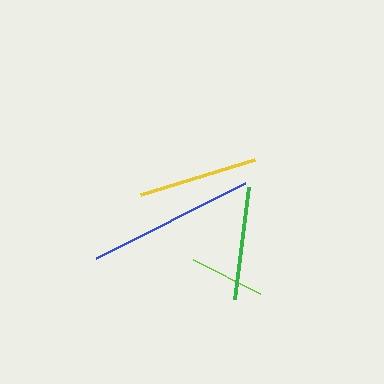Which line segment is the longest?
The blue line is the longest at approximately 167 pixels.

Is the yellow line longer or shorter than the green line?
The yellow line is longer than the green line.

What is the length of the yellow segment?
The yellow segment is approximately 120 pixels long.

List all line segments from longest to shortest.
From longest to shortest: blue, yellow, green, lime.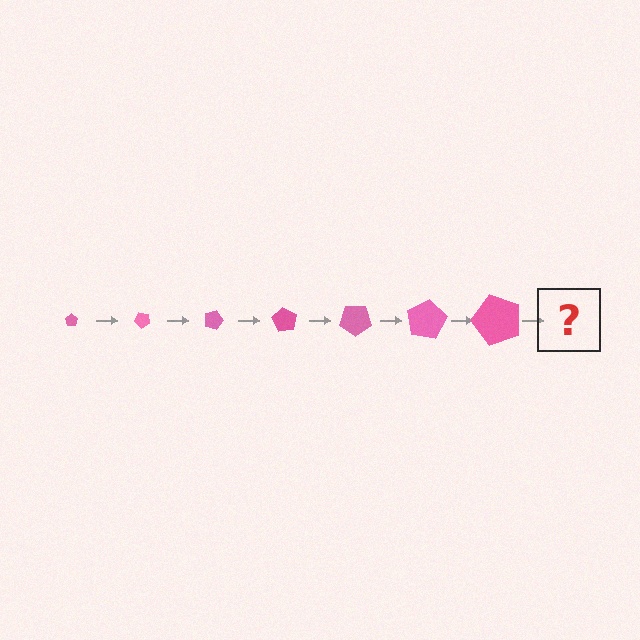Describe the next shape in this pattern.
It should be a pentagon, larger than the previous one and rotated 315 degrees from the start.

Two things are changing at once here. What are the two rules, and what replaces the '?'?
The two rules are that the pentagon grows larger each step and it rotates 45 degrees each step. The '?' should be a pentagon, larger than the previous one and rotated 315 degrees from the start.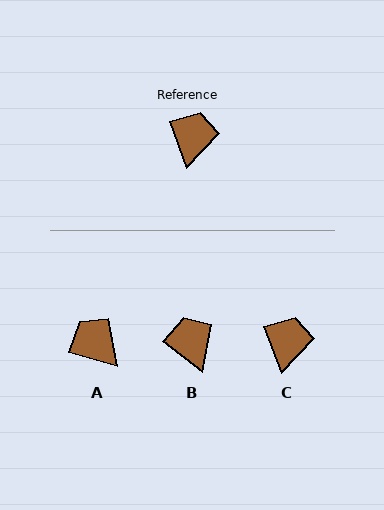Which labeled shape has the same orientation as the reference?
C.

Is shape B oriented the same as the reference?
No, it is off by about 33 degrees.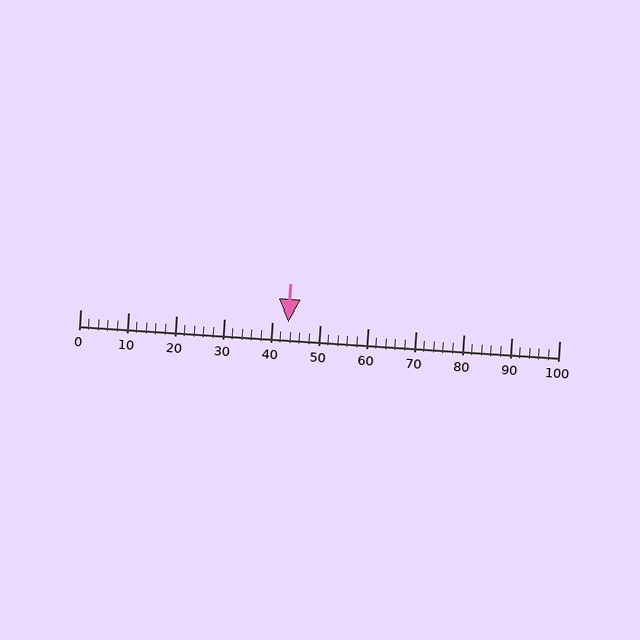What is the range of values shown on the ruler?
The ruler shows values from 0 to 100.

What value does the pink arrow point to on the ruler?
The pink arrow points to approximately 43.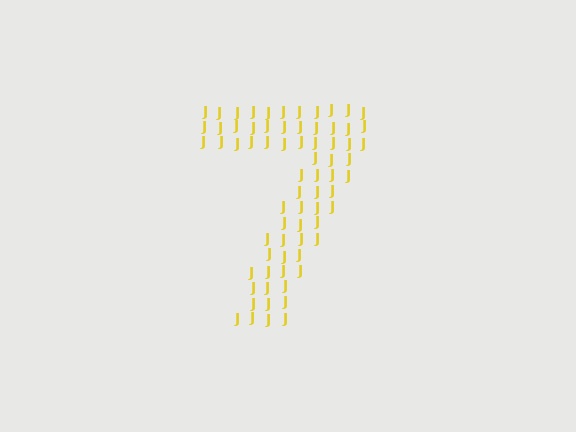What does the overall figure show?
The overall figure shows the digit 7.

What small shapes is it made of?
It is made of small letter J's.